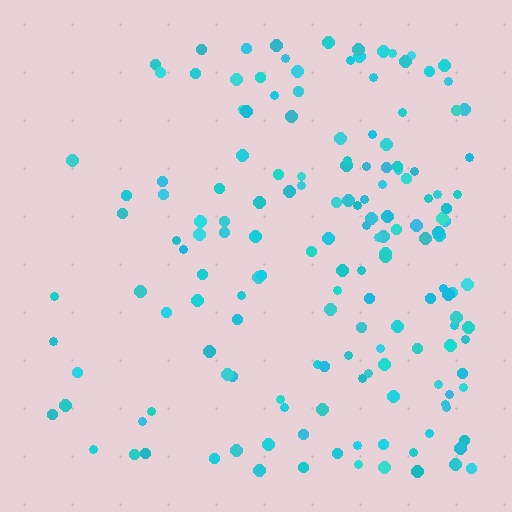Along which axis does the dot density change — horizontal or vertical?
Horizontal.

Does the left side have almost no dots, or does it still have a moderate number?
Still a moderate number, just noticeably fewer than the right.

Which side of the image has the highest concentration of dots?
The right.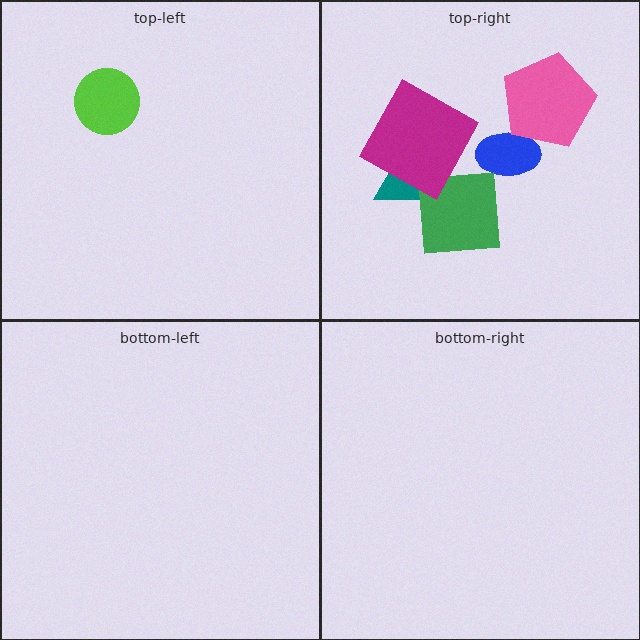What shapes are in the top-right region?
The teal triangle, the blue ellipse, the pink pentagon, the green square, the magenta square.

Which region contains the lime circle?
The top-left region.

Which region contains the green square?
The top-right region.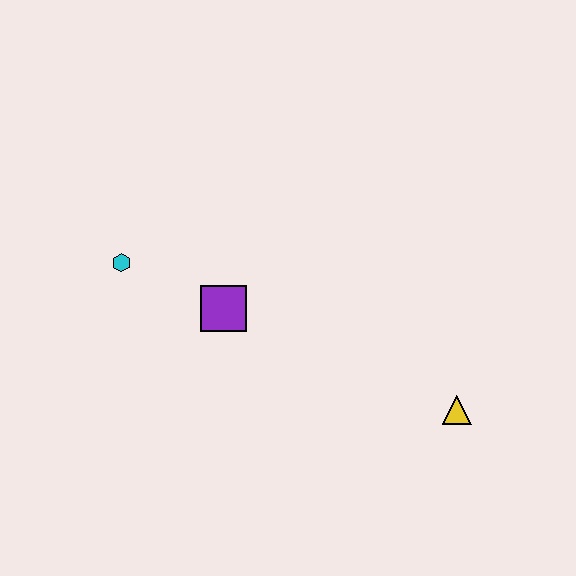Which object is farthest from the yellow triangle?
The cyan hexagon is farthest from the yellow triangle.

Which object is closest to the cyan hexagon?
The purple square is closest to the cyan hexagon.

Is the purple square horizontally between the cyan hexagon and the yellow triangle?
Yes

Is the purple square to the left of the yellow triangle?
Yes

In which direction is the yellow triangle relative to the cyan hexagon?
The yellow triangle is to the right of the cyan hexagon.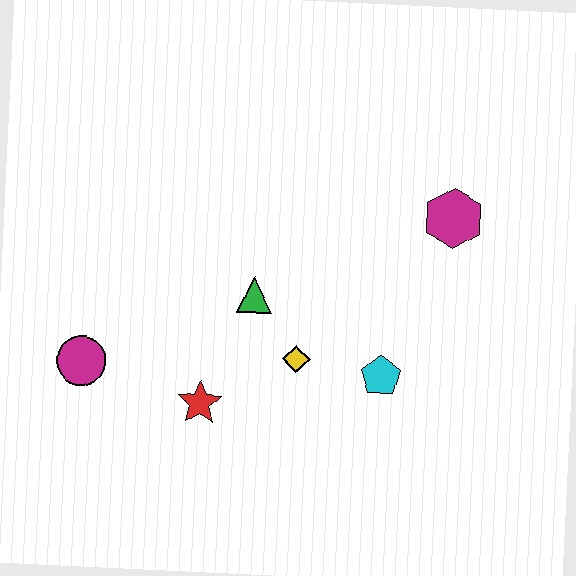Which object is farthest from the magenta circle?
The magenta hexagon is farthest from the magenta circle.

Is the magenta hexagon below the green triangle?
No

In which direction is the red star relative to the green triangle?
The red star is below the green triangle.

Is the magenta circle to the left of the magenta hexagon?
Yes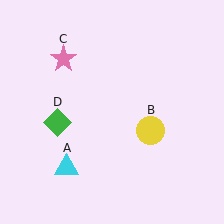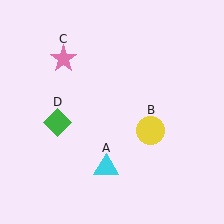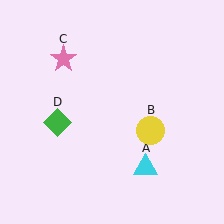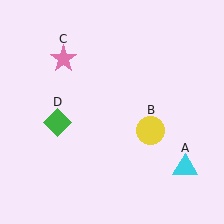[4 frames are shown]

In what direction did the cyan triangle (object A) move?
The cyan triangle (object A) moved right.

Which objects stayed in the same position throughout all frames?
Yellow circle (object B) and pink star (object C) and green diamond (object D) remained stationary.